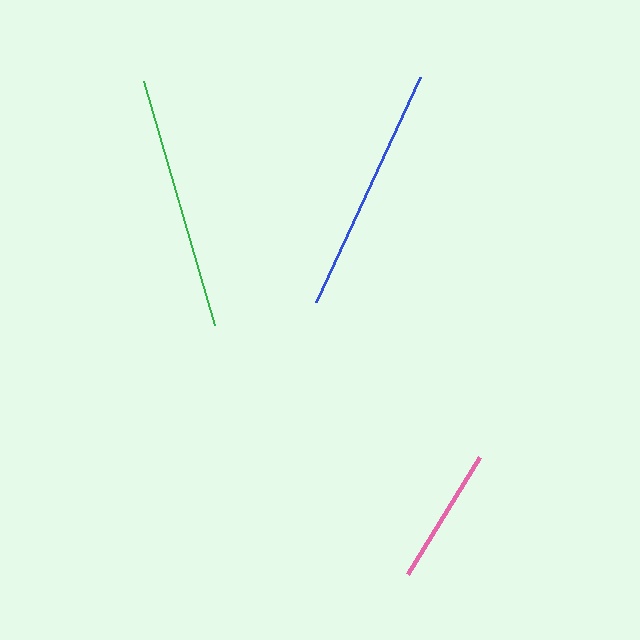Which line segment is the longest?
The green line is the longest at approximately 254 pixels.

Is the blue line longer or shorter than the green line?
The green line is longer than the blue line.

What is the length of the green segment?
The green segment is approximately 254 pixels long.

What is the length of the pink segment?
The pink segment is approximately 137 pixels long.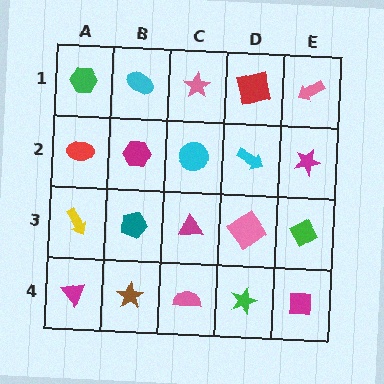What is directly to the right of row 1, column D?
A pink arrow.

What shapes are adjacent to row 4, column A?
A yellow arrow (row 3, column A), a brown star (row 4, column B).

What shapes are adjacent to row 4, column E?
A green diamond (row 3, column E), a green star (row 4, column D).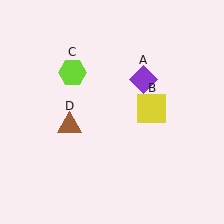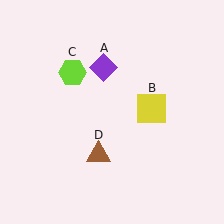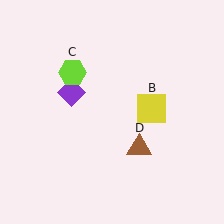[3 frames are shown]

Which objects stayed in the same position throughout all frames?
Yellow square (object B) and lime hexagon (object C) remained stationary.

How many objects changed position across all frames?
2 objects changed position: purple diamond (object A), brown triangle (object D).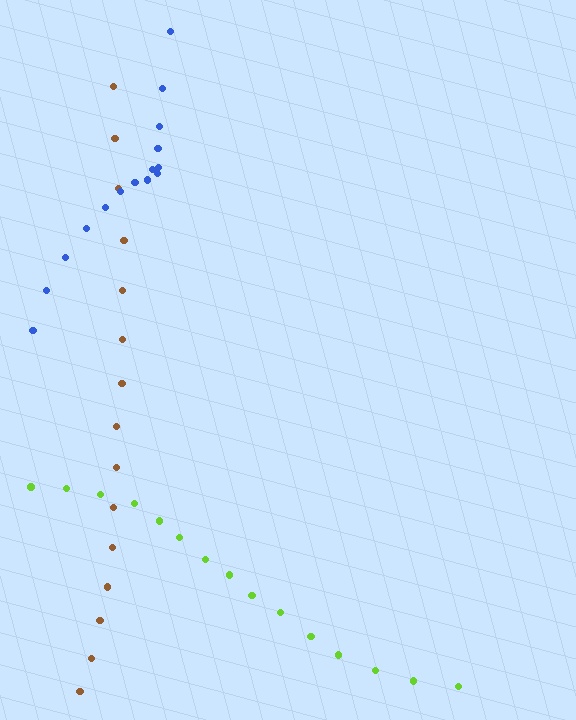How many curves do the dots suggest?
There are 3 distinct paths.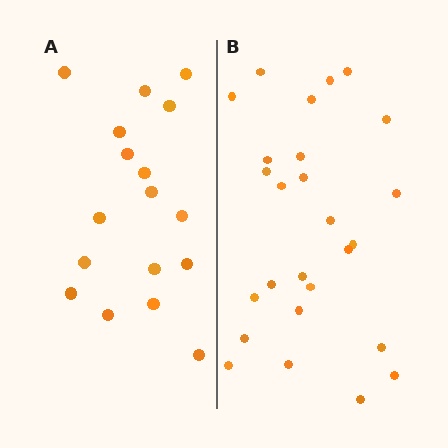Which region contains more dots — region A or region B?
Region B (the right region) has more dots.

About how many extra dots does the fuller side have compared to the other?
Region B has roughly 8 or so more dots than region A.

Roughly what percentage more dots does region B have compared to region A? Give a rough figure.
About 55% more.